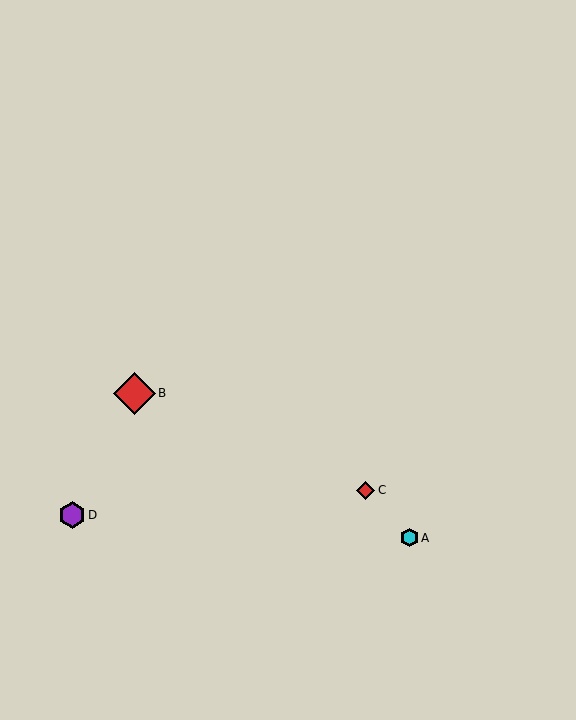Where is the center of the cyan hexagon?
The center of the cyan hexagon is at (409, 538).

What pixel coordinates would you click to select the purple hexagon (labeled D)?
Click at (72, 515) to select the purple hexagon D.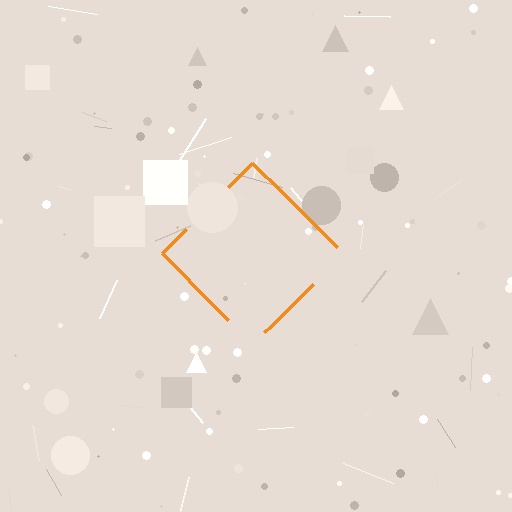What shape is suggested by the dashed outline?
The dashed outline suggests a diamond.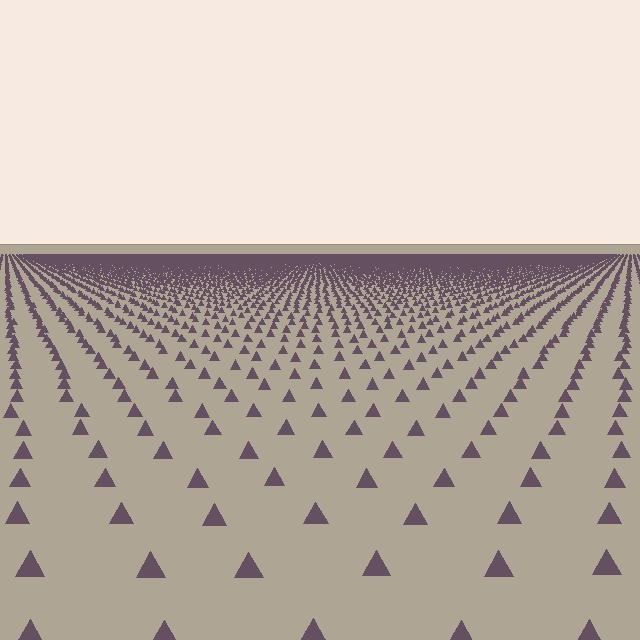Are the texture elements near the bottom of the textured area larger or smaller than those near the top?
Larger. Near the bottom, elements are closer to the viewer and appear at a bigger on-screen size.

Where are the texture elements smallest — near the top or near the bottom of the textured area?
Near the top.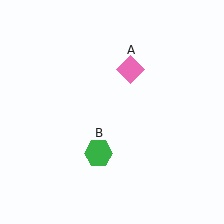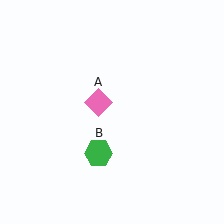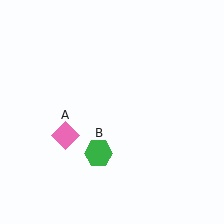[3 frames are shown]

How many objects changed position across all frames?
1 object changed position: pink diamond (object A).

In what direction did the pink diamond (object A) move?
The pink diamond (object A) moved down and to the left.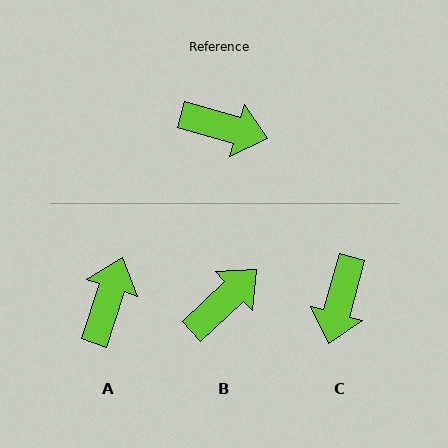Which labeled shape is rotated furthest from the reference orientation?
C, about 90 degrees away.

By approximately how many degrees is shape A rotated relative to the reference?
Approximately 87 degrees counter-clockwise.